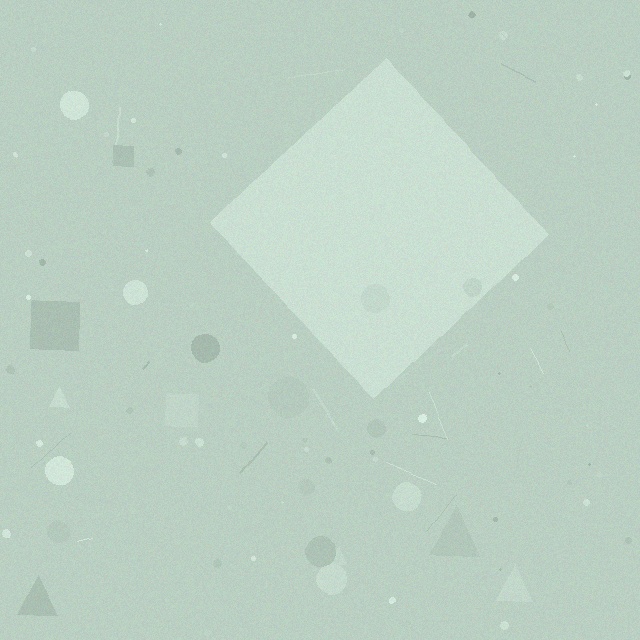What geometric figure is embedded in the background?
A diamond is embedded in the background.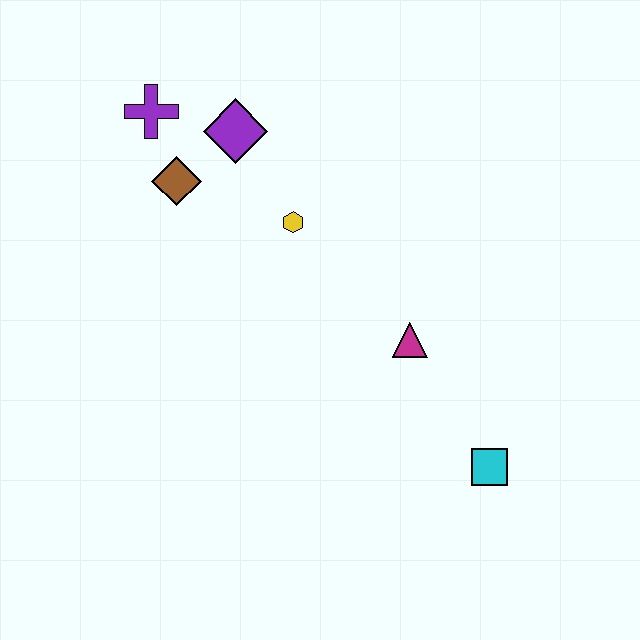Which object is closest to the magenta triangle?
The cyan square is closest to the magenta triangle.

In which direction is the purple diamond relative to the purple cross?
The purple diamond is to the right of the purple cross.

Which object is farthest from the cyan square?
The purple cross is farthest from the cyan square.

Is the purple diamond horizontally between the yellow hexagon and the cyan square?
No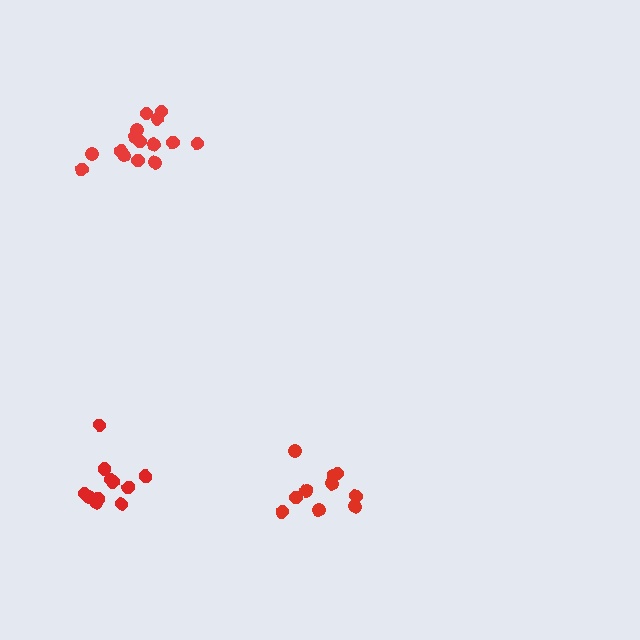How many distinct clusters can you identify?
There are 3 distinct clusters.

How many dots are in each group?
Group 1: 15 dots, Group 2: 11 dots, Group 3: 10 dots (36 total).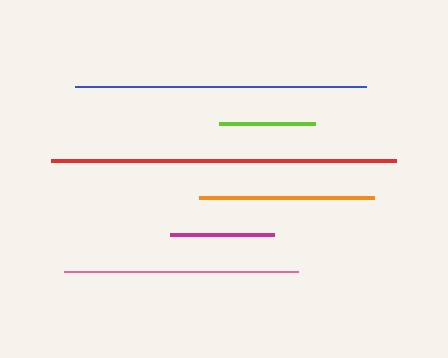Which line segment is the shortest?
The lime line is the shortest at approximately 95 pixels.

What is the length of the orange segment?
The orange segment is approximately 175 pixels long.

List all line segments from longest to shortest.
From longest to shortest: red, blue, pink, orange, magenta, lime.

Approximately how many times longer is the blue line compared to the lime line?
The blue line is approximately 3.1 times the length of the lime line.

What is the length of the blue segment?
The blue segment is approximately 291 pixels long.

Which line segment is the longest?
The red line is the longest at approximately 345 pixels.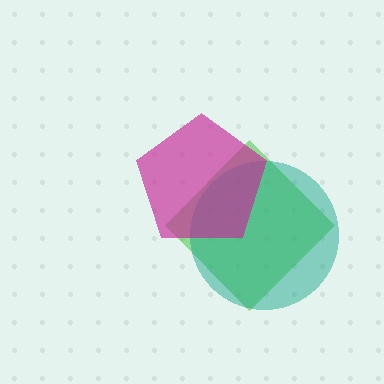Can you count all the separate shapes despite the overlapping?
Yes, there are 3 separate shapes.